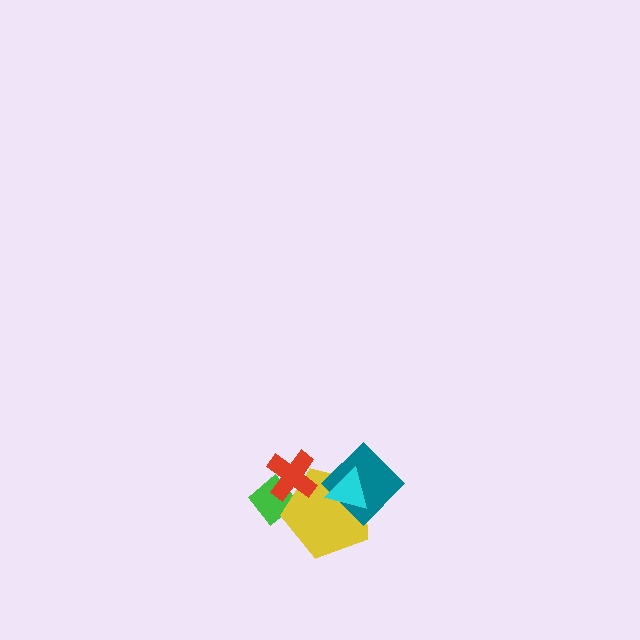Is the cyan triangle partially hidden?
No, no other shape covers it.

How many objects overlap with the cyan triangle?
2 objects overlap with the cyan triangle.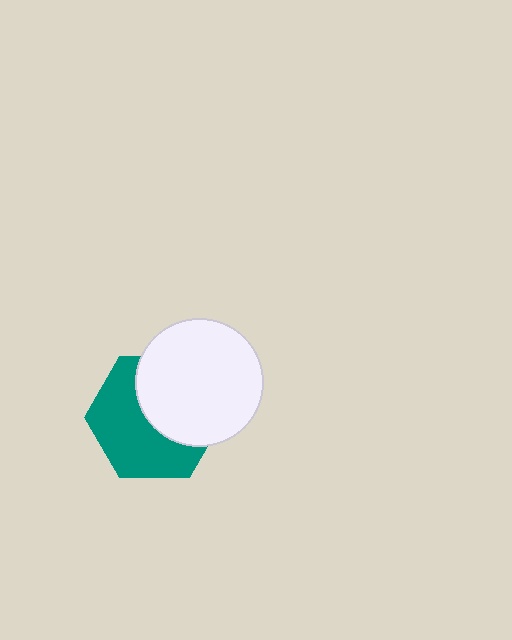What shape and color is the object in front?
The object in front is a white circle.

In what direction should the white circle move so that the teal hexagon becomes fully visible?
The white circle should move toward the upper-right. That is the shortest direction to clear the overlap and leave the teal hexagon fully visible.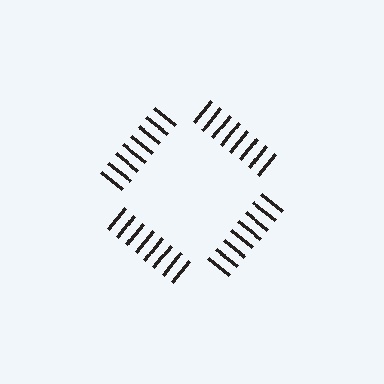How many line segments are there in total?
32 — 8 along each of the 4 edges.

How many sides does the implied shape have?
4 sides — the line-ends trace a square.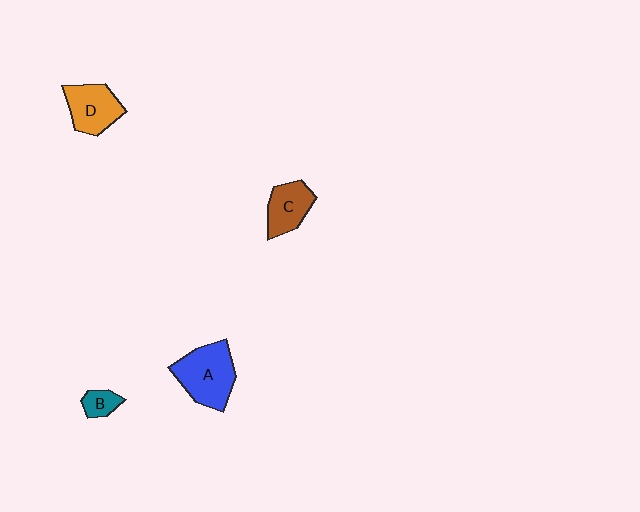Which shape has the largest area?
Shape A (blue).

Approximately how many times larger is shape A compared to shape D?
Approximately 1.3 times.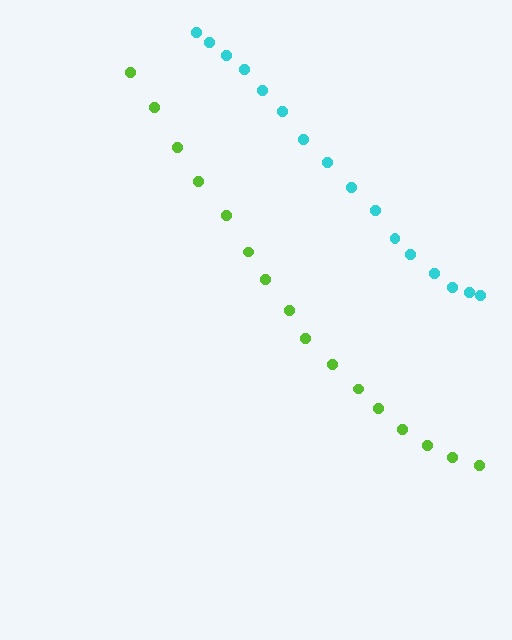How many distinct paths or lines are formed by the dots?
There are 2 distinct paths.